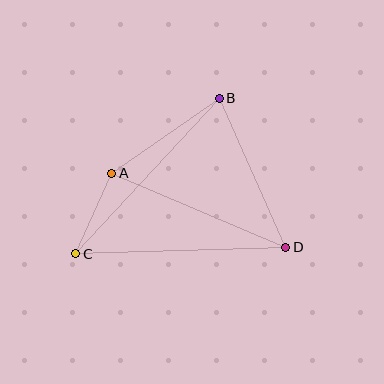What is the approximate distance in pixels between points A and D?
The distance between A and D is approximately 189 pixels.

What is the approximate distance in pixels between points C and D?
The distance between C and D is approximately 210 pixels.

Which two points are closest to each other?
Points A and C are closest to each other.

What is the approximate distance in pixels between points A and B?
The distance between A and B is approximately 131 pixels.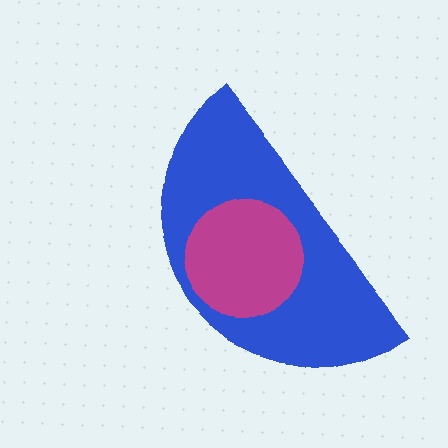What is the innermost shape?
The magenta circle.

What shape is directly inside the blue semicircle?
The magenta circle.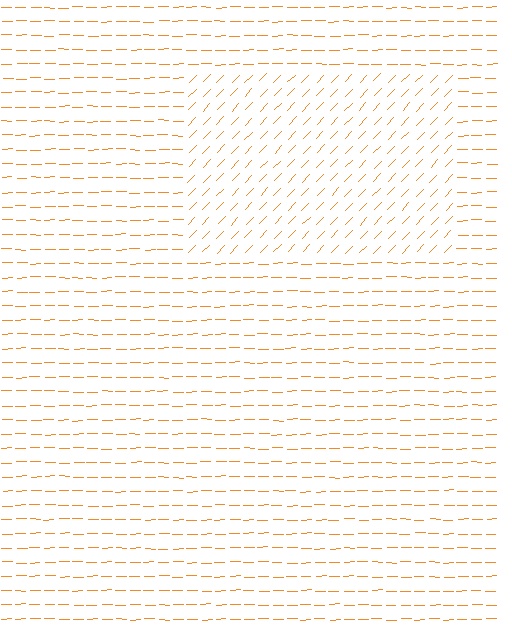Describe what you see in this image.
The image is filled with small orange line segments. A rectangle region in the image has lines oriented differently from the surrounding lines, creating a visible texture boundary.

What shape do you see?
I see a rectangle.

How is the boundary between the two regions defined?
The boundary is defined purely by a change in line orientation (approximately 45 degrees difference). All lines are the same color and thickness.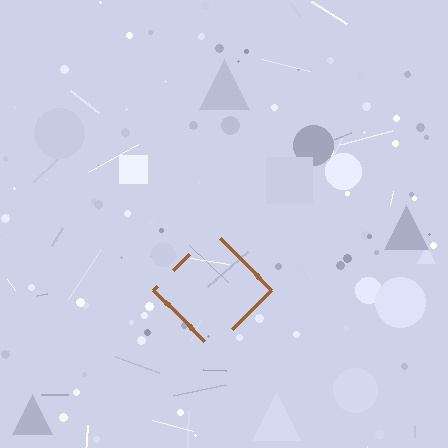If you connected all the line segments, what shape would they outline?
They would outline a diamond.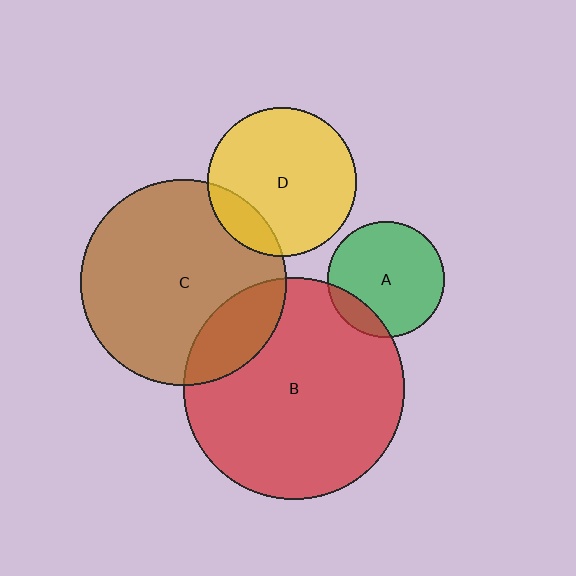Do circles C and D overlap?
Yes.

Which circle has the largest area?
Circle B (red).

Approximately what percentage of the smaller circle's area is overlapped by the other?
Approximately 15%.